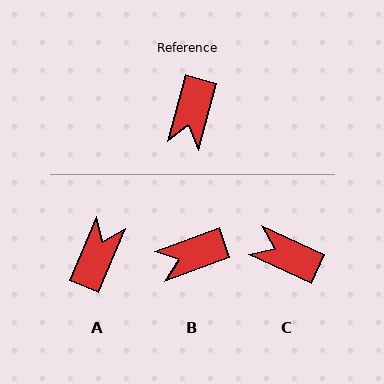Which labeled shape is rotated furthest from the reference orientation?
A, about 172 degrees away.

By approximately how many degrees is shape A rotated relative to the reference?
Approximately 172 degrees counter-clockwise.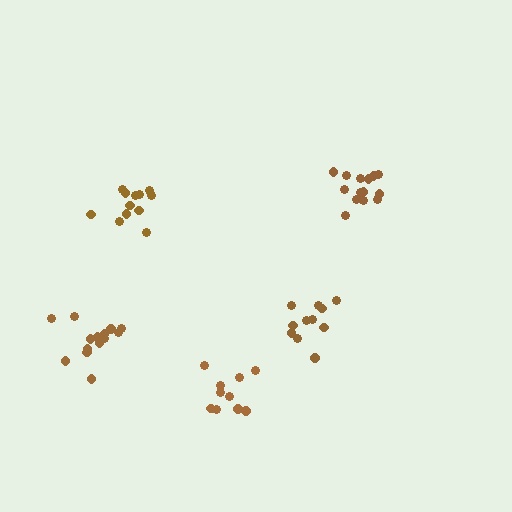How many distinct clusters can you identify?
There are 5 distinct clusters.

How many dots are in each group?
Group 1: 14 dots, Group 2: 10 dots, Group 3: 12 dots, Group 4: 14 dots, Group 5: 11 dots (61 total).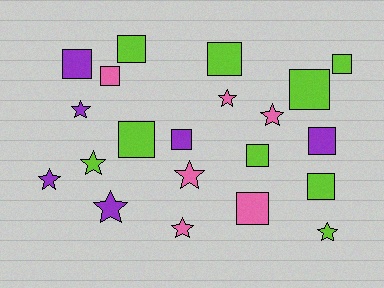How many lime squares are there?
There are 7 lime squares.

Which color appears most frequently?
Lime, with 9 objects.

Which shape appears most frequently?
Square, with 12 objects.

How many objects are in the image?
There are 21 objects.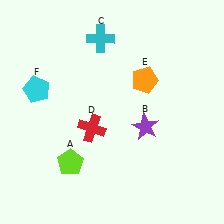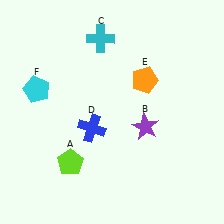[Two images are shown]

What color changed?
The cross (D) changed from red in Image 1 to blue in Image 2.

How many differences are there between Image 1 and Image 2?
There is 1 difference between the two images.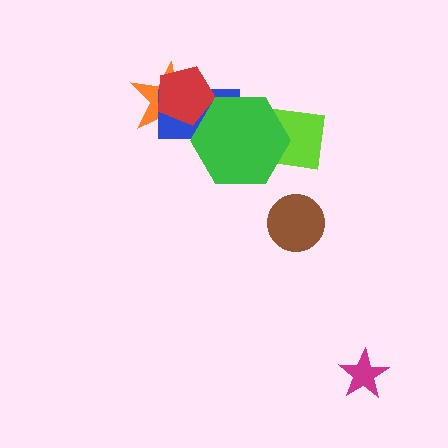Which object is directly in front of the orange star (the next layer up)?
The blue rectangle is directly in front of the orange star.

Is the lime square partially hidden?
Yes, it is partially covered by another shape.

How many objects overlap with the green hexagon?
3 objects overlap with the green hexagon.